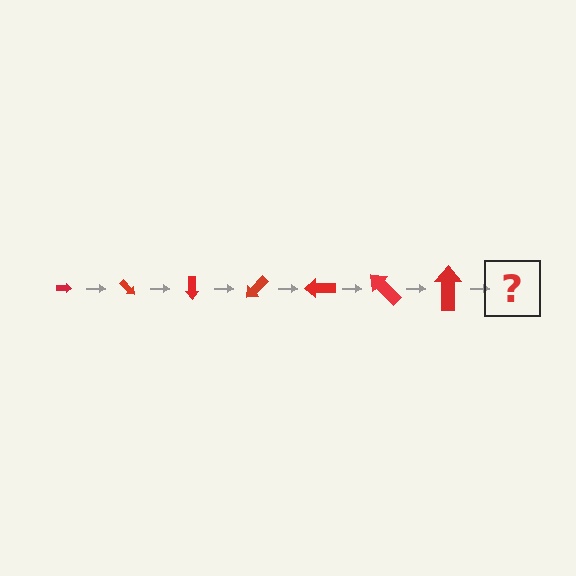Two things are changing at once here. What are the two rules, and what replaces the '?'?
The two rules are that the arrow grows larger each step and it rotates 45 degrees each step. The '?' should be an arrow, larger than the previous one and rotated 315 degrees from the start.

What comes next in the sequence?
The next element should be an arrow, larger than the previous one and rotated 315 degrees from the start.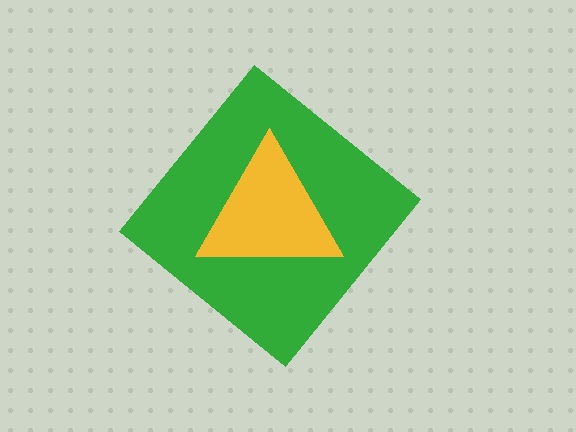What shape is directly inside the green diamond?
The yellow triangle.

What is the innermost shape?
The yellow triangle.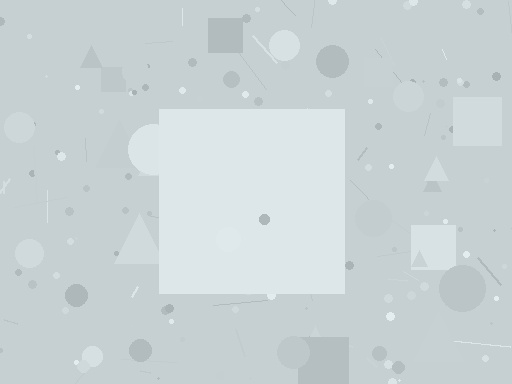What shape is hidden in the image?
A square is hidden in the image.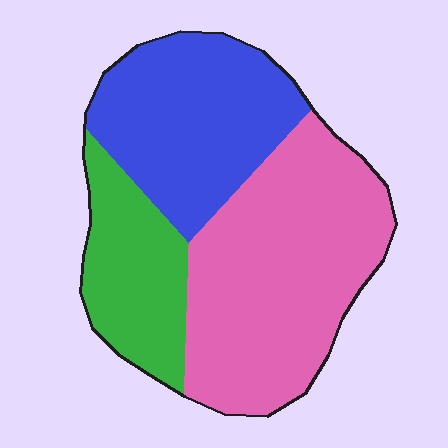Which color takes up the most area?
Pink, at roughly 45%.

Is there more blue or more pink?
Pink.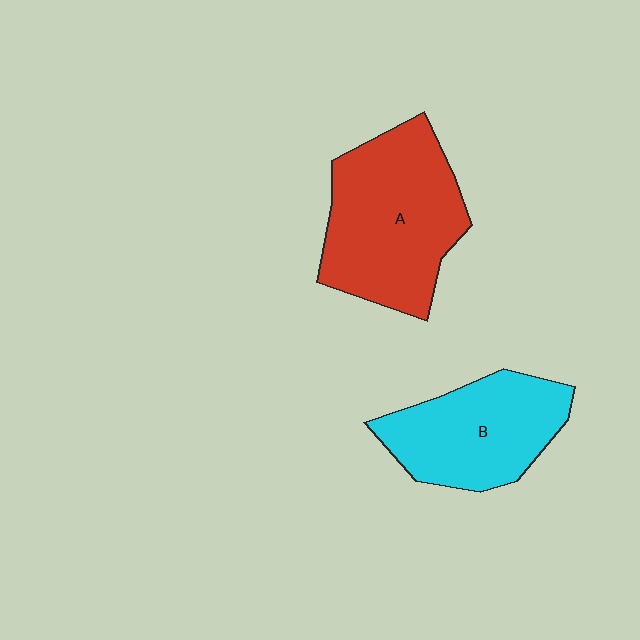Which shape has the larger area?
Shape A (red).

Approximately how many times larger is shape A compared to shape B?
Approximately 1.3 times.